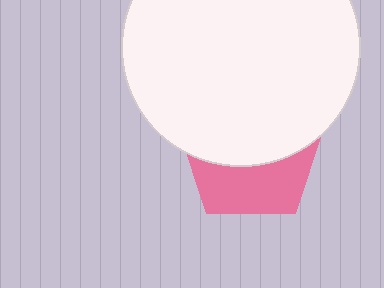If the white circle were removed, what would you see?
You would see the complete pink pentagon.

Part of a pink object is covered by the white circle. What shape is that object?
It is a pentagon.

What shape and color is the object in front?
The object in front is a white circle.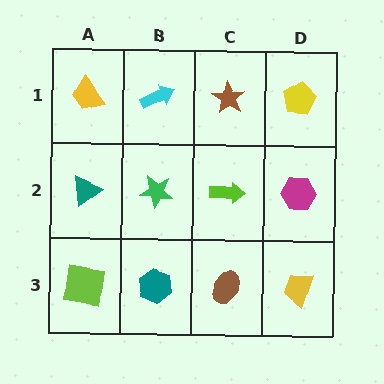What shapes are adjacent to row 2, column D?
A yellow pentagon (row 1, column D), a yellow trapezoid (row 3, column D), a lime arrow (row 2, column C).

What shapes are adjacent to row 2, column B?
A cyan arrow (row 1, column B), a teal hexagon (row 3, column B), a teal triangle (row 2, column A), a lime arrow (row 2, column C).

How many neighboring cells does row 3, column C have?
3.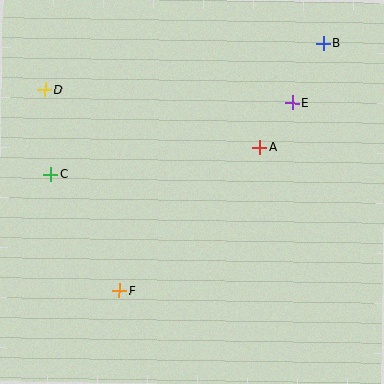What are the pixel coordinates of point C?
Point C is at (51, 174).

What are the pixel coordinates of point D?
Point D is at (45, 90).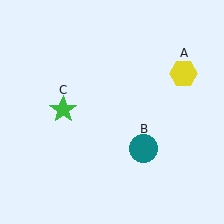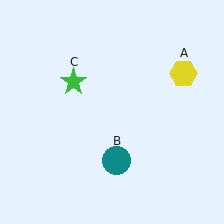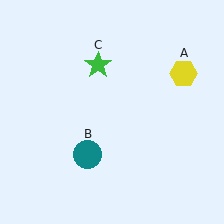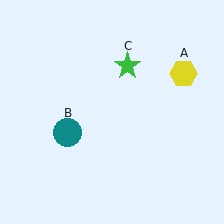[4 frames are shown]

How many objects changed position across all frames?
2 objects changed position: teal circle (object B), green star (object C).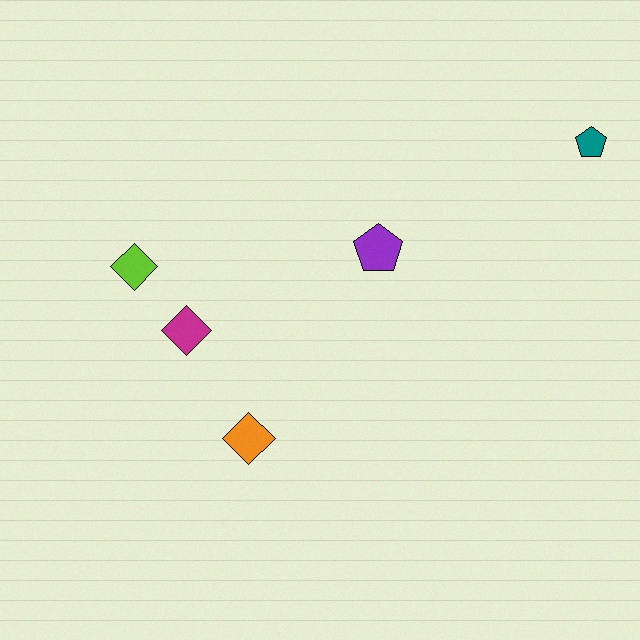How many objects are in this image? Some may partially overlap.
There are 5 objects.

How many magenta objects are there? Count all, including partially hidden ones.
There is 1 magenta object.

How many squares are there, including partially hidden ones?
There are no squares.